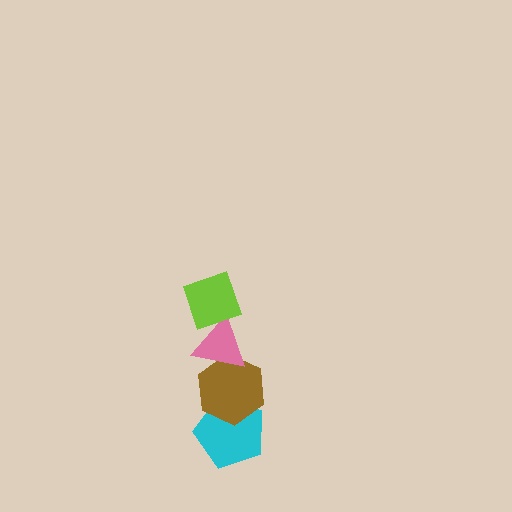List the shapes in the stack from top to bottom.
From top to bottom: the lime diamond, the pink triangle, the brown hexagon, the cyan pentagon.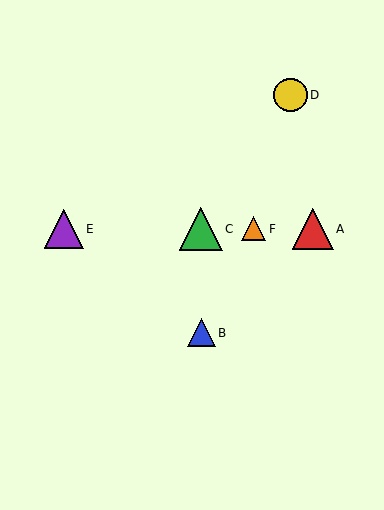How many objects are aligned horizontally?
4 objects (A, C, E, F) are aligned horizontally.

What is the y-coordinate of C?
Object C is at y≈229.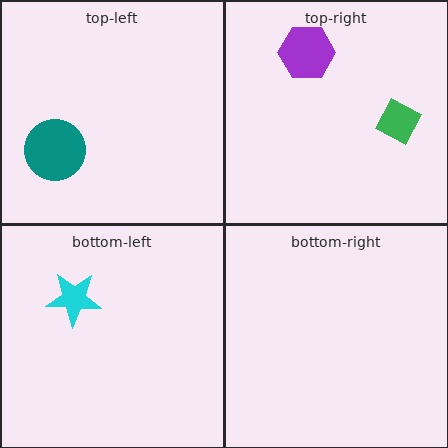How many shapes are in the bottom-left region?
1.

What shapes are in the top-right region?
The purple hexagon, the green diamond.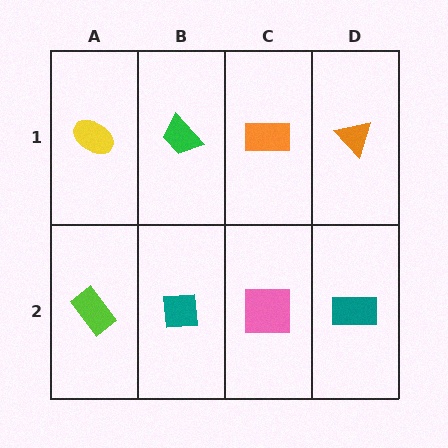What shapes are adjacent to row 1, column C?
A pink square (row 2, column C), a green trapezoid (row 1, column B), an orange triangle (row 1, column D).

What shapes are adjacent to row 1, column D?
A teal rectangle (row 2, column D), an orange rectangle (row 1, column C).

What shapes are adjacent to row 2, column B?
A green trapezoid (row 1, column B), a lime rectangle (row 2, column A), a pink square (row 2, column C).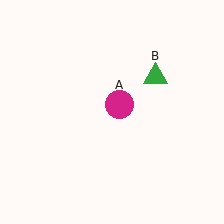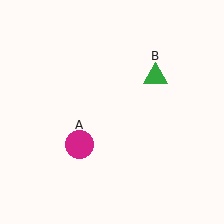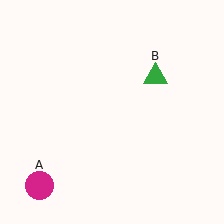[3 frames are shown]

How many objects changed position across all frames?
1 object changed position: magenta circle (object A).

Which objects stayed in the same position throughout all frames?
Green triangle (object B) remained stationary.